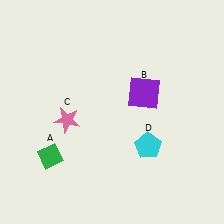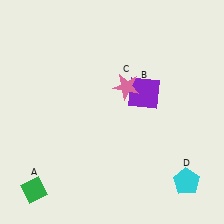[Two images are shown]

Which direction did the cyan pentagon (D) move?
The cyan pentagon (D) moved right.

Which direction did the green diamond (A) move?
The green diamond (A) moved down.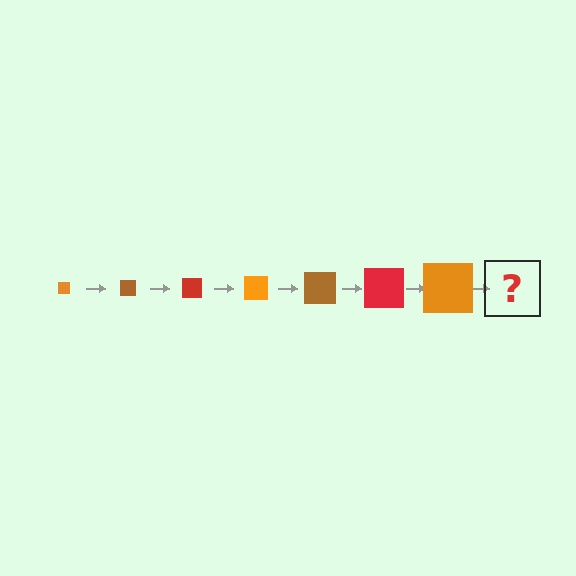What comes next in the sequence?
The next element should be a brown square, larger than the previous one.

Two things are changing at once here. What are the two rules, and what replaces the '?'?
The two rules are that the square grows larger each step and the color cycles through orange, brown, and red. The '?' should be a brown square, larger than the previous one.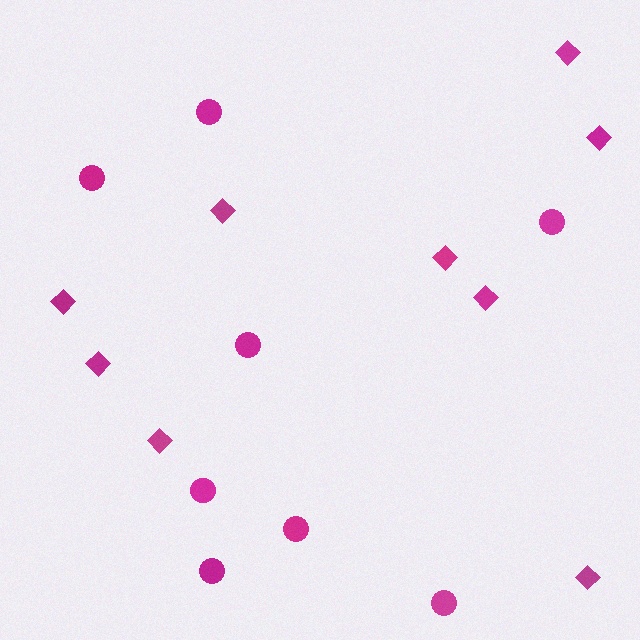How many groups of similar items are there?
There are 2 groups: one group of diamonds (9) and one group of circles (8).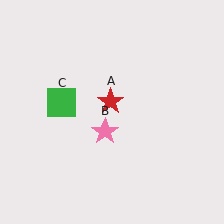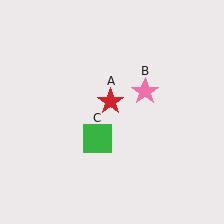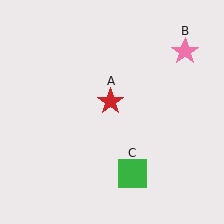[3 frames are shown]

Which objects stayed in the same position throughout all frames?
Red star (object A) remained stationary.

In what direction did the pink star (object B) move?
The pink star (object B) moved up and to the right.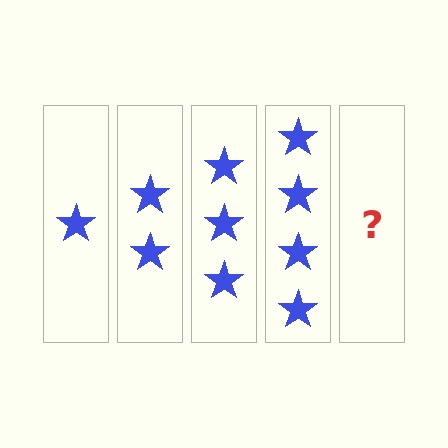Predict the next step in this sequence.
The next step is 5 stars.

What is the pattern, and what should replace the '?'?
The pattern is that each step adds one more star. The '?' should be 5 stars.